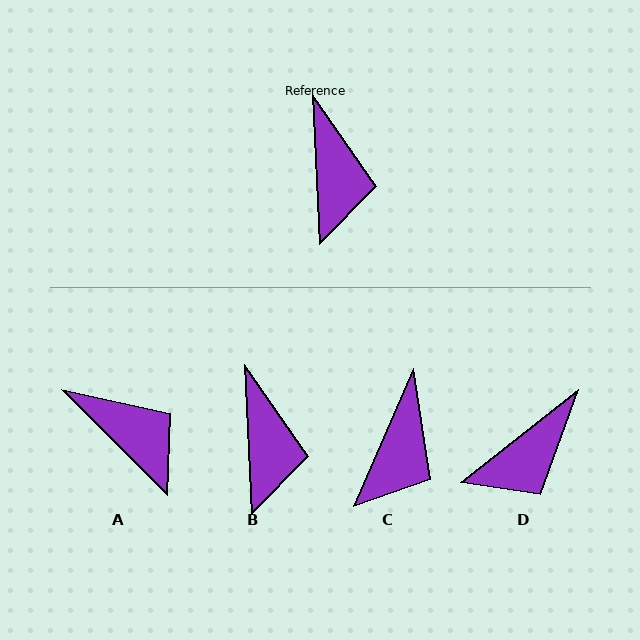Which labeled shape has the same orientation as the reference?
B.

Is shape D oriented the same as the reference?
No, it is off by about 55 degrees.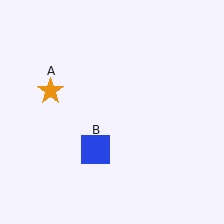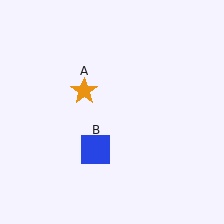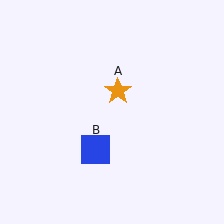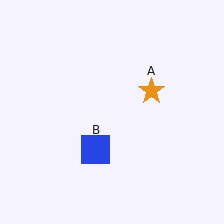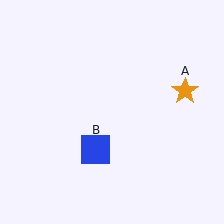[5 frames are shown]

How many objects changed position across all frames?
1 object changed position: orange star (object A).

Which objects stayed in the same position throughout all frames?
Blue square (object B) remained stationary.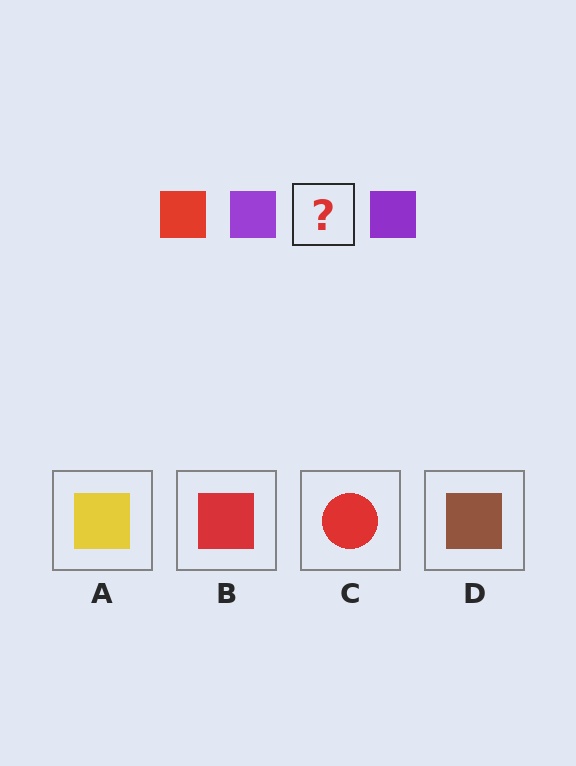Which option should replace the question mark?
Option B.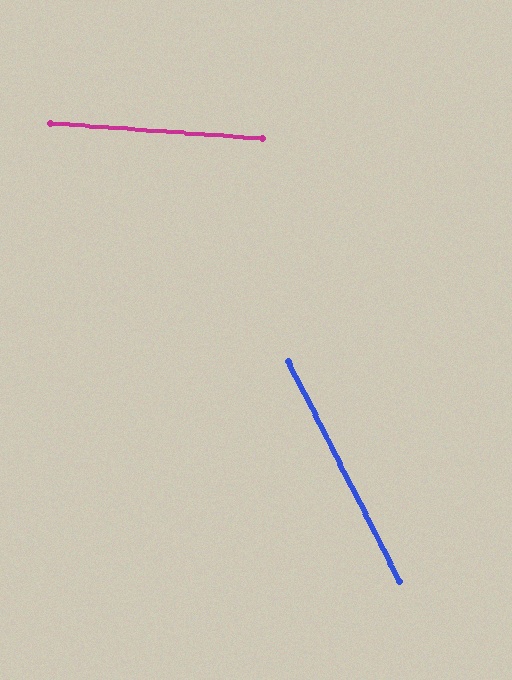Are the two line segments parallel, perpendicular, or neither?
Neither parallel nor perpendicular — they differ by about 59°.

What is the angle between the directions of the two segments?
Approximately 59 degrees.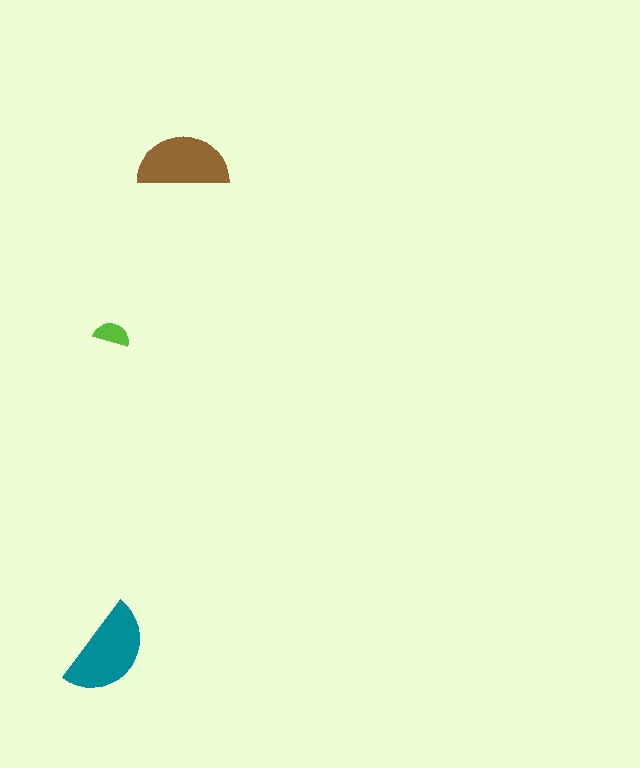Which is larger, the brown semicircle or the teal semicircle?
The teal one.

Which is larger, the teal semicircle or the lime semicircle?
The teal one.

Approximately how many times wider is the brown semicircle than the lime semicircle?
About 2.5 times wider.